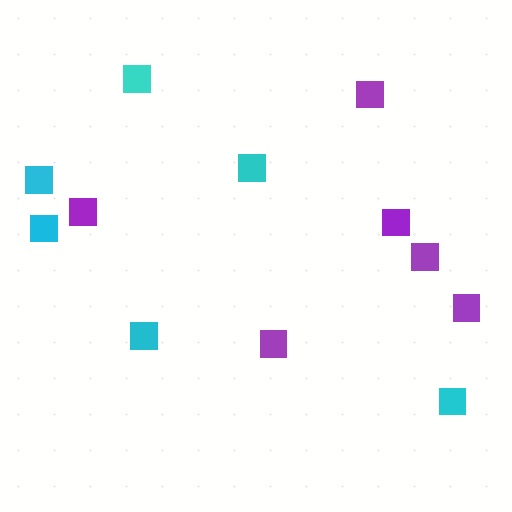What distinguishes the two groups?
There are 2 groups: one group of cyan squares (6) and one group of purple squares (6).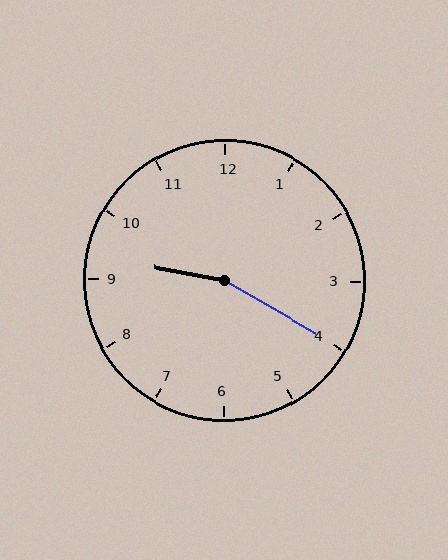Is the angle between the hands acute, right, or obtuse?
It is obtuse.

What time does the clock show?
9:20.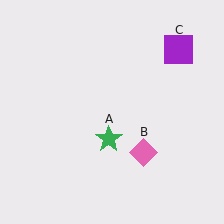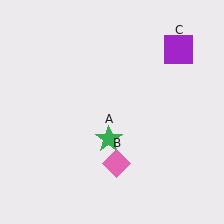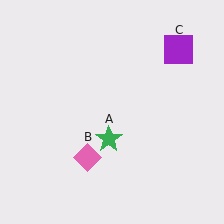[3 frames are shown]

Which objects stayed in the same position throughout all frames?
Green star (object A) and purple square (object C) remained stationary.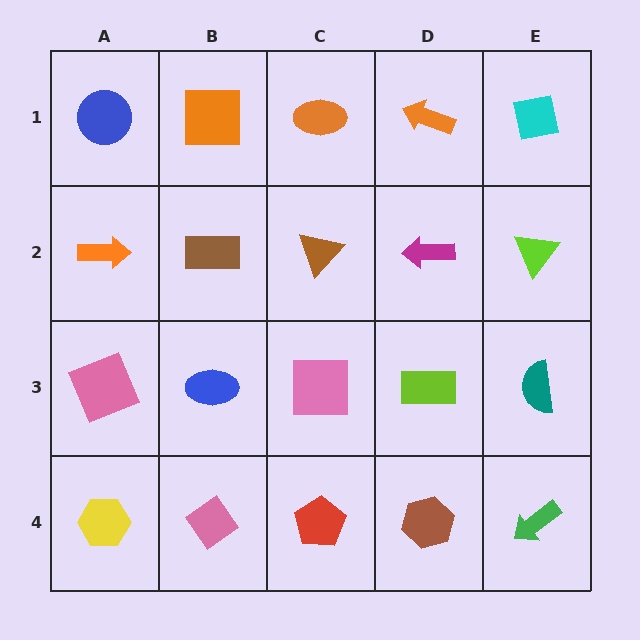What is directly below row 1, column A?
An orange arrow.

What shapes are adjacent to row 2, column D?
An orange arrow (row 1, column D), a lime rectangle (row 3, column D), a brown triangle (row 2, column C), a lime triangle (row 2, column E).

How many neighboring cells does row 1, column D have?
3.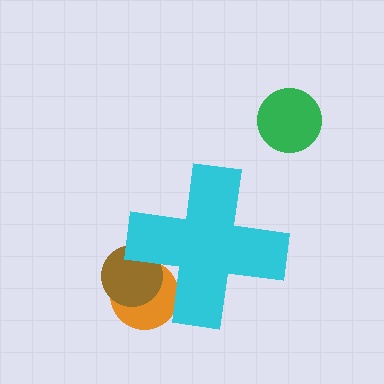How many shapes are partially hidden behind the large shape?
2 shapes are partially hidden.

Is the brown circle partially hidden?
Yes, the brown circle is partially hidden behind the cyan cross.